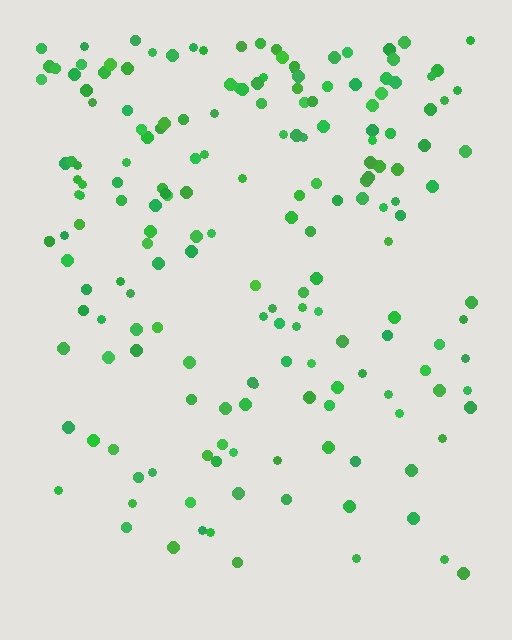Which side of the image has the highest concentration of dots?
The top.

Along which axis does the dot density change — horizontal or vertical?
Vertical.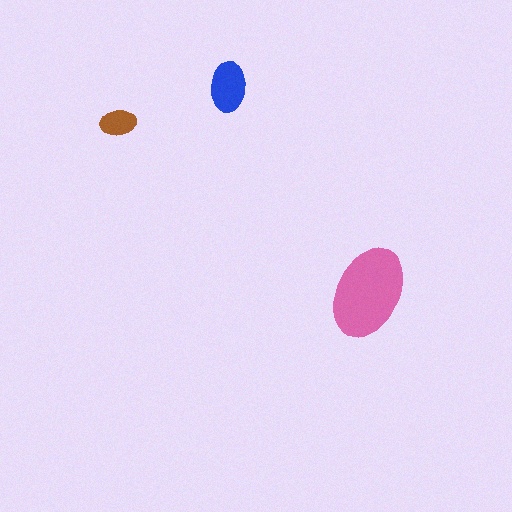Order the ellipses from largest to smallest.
the pink one, the blue one, the brown one.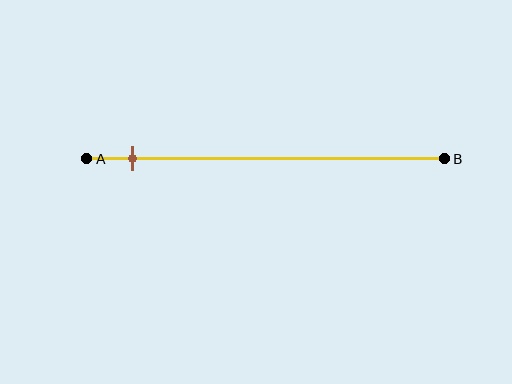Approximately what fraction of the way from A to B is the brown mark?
The brown mark is approximately 15% of the way from A to B.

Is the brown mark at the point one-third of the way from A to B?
No, the mark is at about 15% from A, not at the 33% one-third point.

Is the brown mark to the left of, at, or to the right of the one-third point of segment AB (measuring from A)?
The brown mark is to the left of the one-third point of segment AB.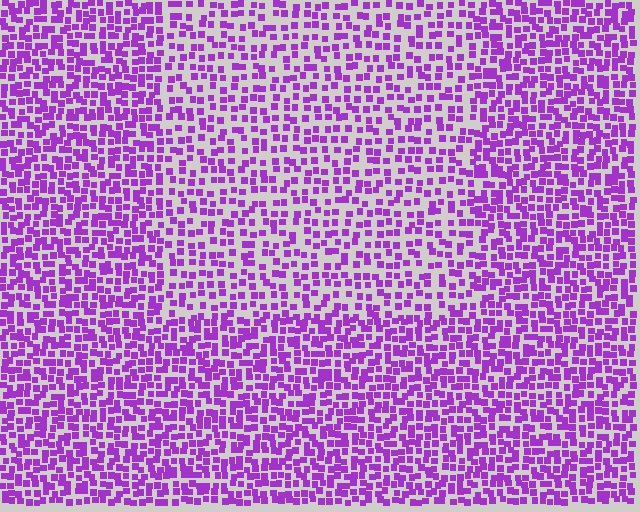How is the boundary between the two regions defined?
The boundary is defined by a change in element density (approximately 1.6x ratio). All elements are the same color, size, and shape.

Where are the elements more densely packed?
The elements are more densely packed outside the rectangle boundary.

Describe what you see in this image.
The image contains small purple elements arranged at two different densities. A rectangle-shaped region is visible where the elements are less densely packed than the surrounding area.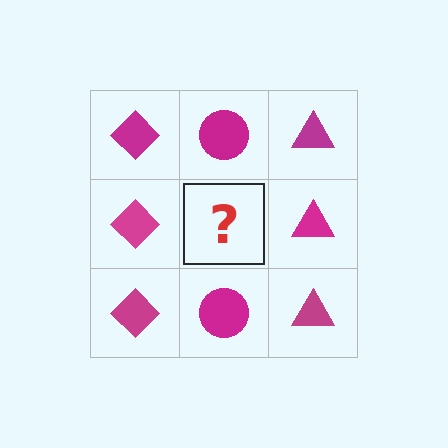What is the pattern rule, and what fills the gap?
The rule is that each column has a consistent shape. The gap should be filled with a magenta circle.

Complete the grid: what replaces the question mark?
The question mark should be replaced with a magenta circle.